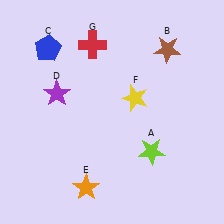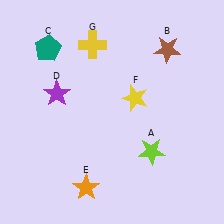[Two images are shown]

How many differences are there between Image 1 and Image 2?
There are 2 differences between the two images.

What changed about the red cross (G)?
In Image 1, G is red. In Image 2, it changed to yellow.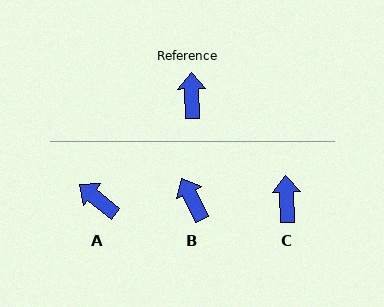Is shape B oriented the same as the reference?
No, it is off by about 24 degrees.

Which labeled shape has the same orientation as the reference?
C.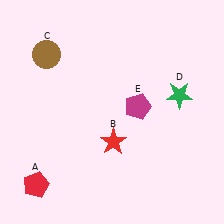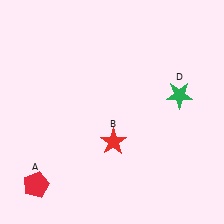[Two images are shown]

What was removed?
The brown circle (C), the magenta pentagon (E) were removed in Image 2.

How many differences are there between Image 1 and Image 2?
There are 2 differences between the two images.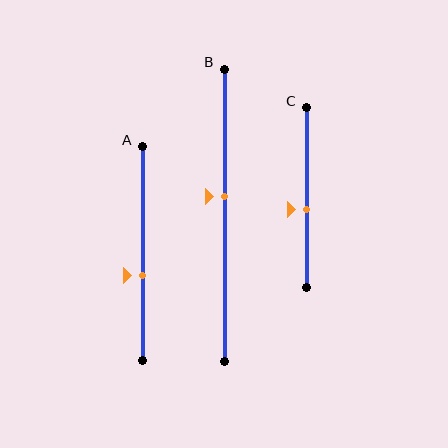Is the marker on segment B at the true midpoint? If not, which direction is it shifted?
No, the marker on segment B is shifted upward by about 6% of the segment length.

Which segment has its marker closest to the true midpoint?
Segment B has its marker closest to the true midpoint.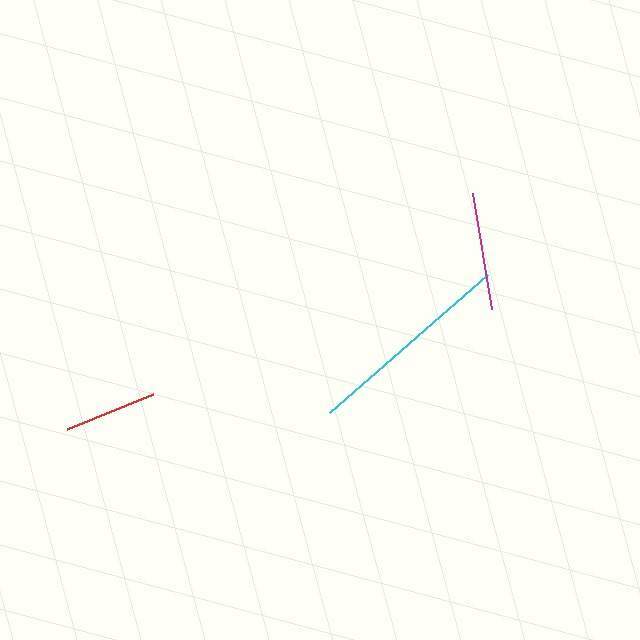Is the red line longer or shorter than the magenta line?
The magenta line is longer than the red line.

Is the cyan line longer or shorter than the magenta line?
The cyan line is longer than the magenta line.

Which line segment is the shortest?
The red line is the shortest at approximately 93 pixels.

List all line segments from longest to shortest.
From longest to shortest: cyan, magenta, red.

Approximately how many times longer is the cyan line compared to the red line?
The cyan line is approximately 2.3 times the length of the red line.